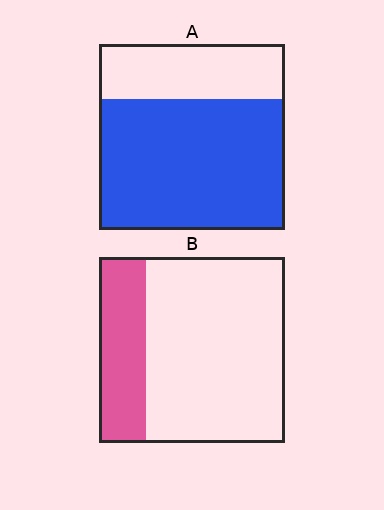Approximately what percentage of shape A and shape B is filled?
A is approximately 70% and B is approximately 25%.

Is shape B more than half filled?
No.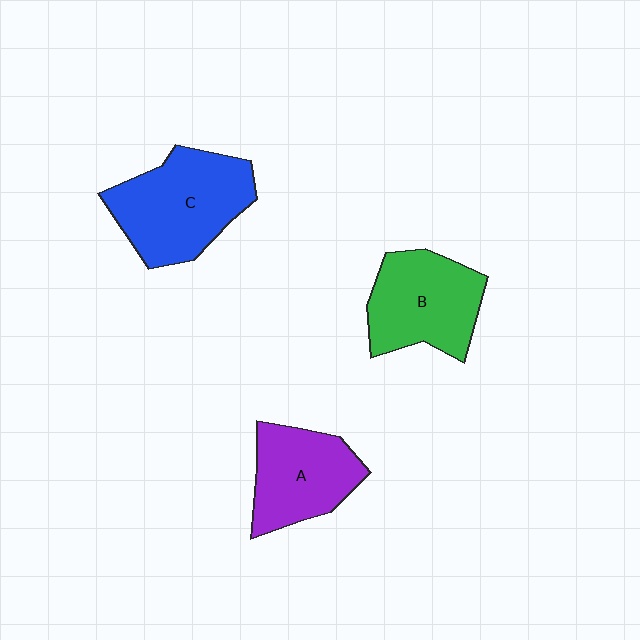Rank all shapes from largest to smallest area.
From largest to smallest: C (blue), B (green), A (purple).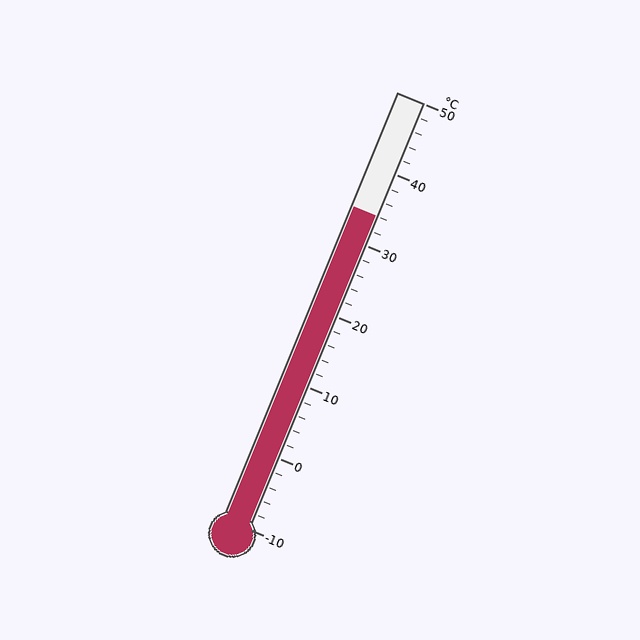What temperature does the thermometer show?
The thermometer shows approximately 34°C.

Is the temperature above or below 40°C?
The temperature is below 40°C.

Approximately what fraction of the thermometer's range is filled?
The thermometer is filled to approximately 75% of its range.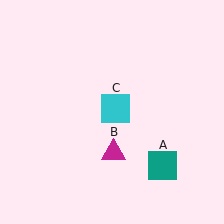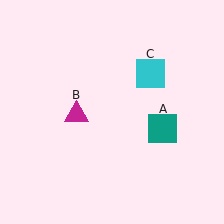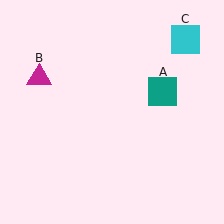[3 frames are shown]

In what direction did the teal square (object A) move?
The teal square (object A) moved up.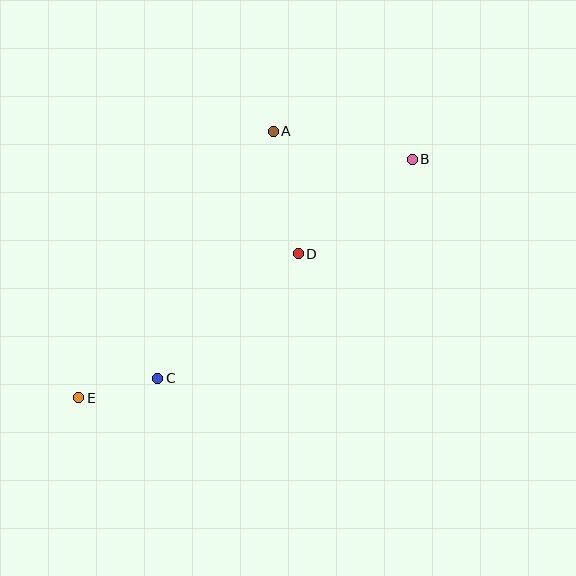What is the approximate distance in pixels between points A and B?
The distance between A and B is approximately 142 pixels.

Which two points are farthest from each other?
Points B and E are farthest from each other.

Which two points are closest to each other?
Points C and E are closest to each other.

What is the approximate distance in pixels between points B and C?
The distance between B and C is approximately 335 pixels.